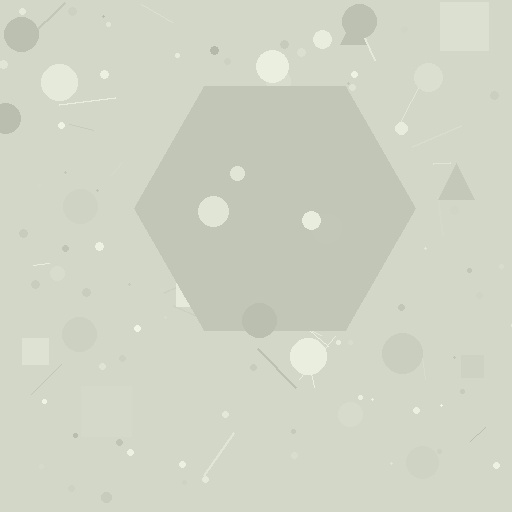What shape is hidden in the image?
A hexagon is hidden in the image.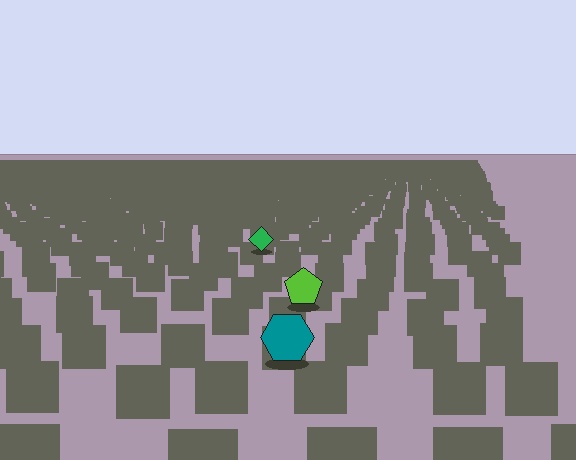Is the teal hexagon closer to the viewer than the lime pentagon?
Yes. The teal hexagon is closer — you can tell from the texture gradient: the ground texture is coarser near it.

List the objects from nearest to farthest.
From nearest to farthest: the teal hexagon, the lime pentagon, the green diamond.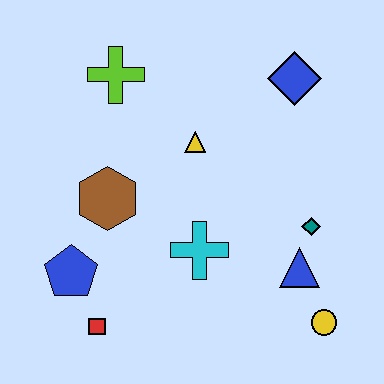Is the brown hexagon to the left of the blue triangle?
Yes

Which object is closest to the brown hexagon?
The blue pentagon is closest to the brown hexagon.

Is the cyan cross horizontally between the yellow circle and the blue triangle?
No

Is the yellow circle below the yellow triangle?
Yes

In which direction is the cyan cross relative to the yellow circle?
The cyan cross is to the left of the yellow circle.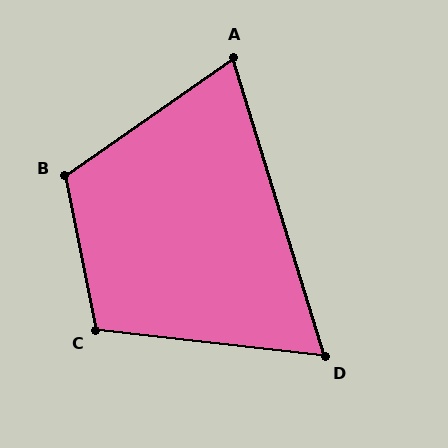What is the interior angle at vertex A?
Approximately 72 degrees (acute).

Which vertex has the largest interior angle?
B, at approximately 114 degrees.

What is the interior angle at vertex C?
Approximately 108 degrees (obtuse).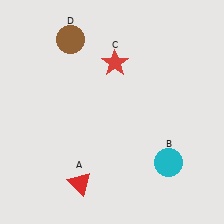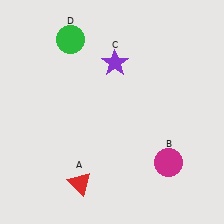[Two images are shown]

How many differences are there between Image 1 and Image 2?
There are 3 differences between the two images.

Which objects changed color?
B changed from cyan to magenta. C changed from red to purple. D changed from brown to green.